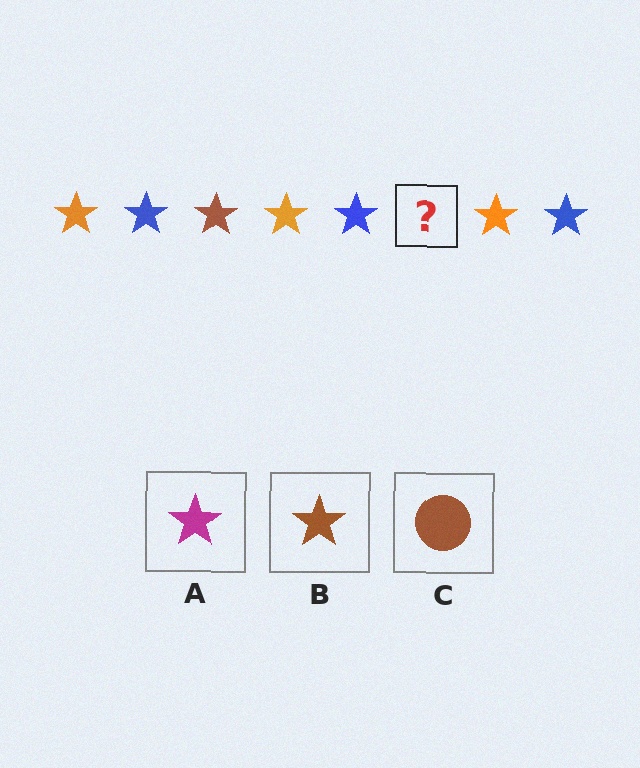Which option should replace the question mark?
Option B.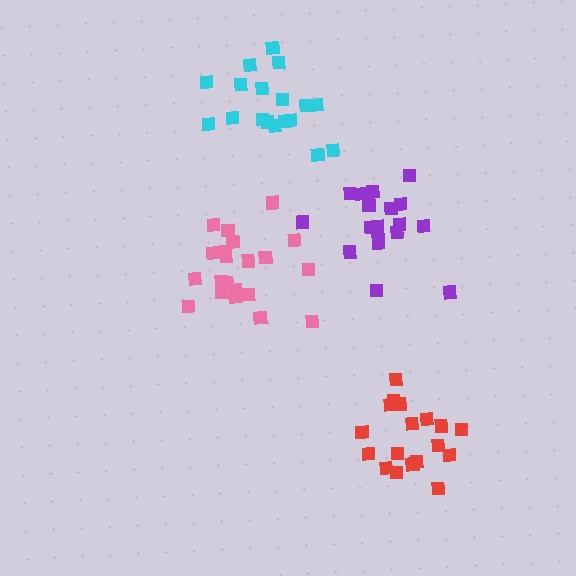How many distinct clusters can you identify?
There are 4 distinct clusters.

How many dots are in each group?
Group 1: 19 dots, Group 2: 21 dots, Group 3: 18 dots, Group 4: 18 dots (76 total).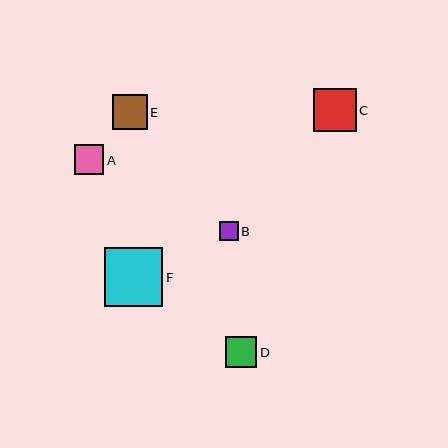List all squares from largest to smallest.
From largest to smallest: F, C, E, D, A, B.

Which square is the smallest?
Square B is the smallest with a size of approximately 19 pixels.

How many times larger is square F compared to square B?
Square F is approximately 3.1 times the size of square B.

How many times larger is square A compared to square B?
Square A is approximately 1.6 times the size of square B.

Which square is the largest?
Square F is the largest with a size of approximately 59 pixels.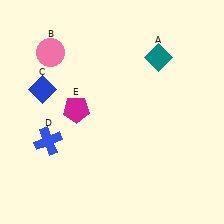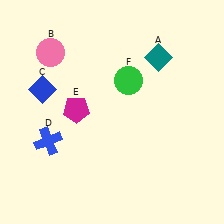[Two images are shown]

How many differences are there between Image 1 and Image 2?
There is 1 difference between the two images.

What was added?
A green circle (F) was added in Image 2.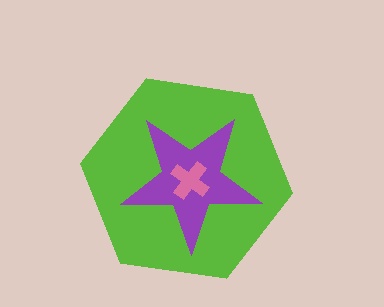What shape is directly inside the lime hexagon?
The purple star.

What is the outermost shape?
The lime hexagon.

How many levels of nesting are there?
3.